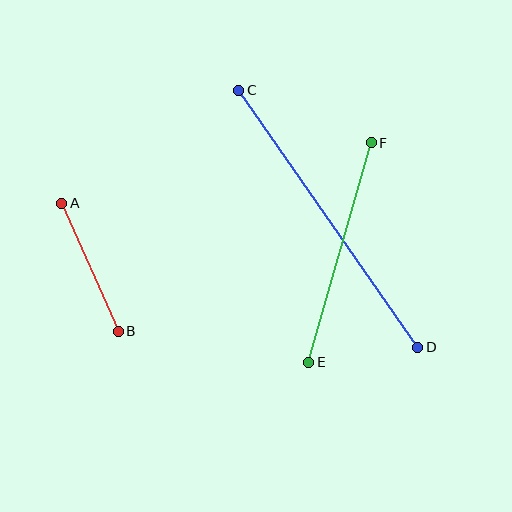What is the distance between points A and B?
The distance is approximately 140 pixels.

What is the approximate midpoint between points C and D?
The midpoint is at approximately (328, 219) pixels.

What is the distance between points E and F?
The distance is approximately 228 pixels.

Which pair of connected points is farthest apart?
Points C and D are farthest apart.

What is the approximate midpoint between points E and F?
The midpoint is at approximately (340, 253) pixels.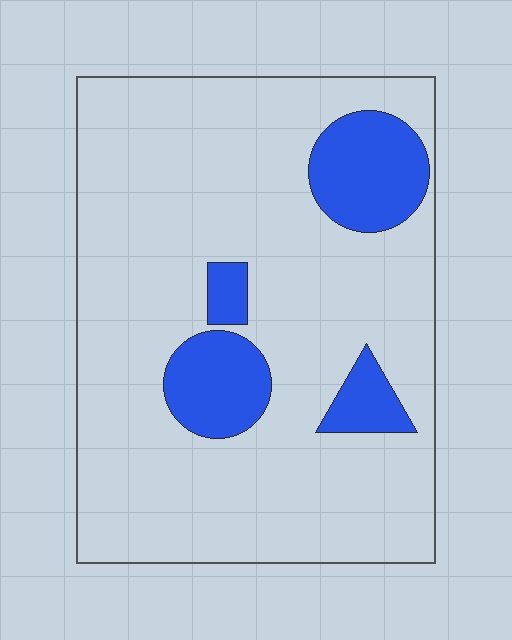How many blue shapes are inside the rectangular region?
4.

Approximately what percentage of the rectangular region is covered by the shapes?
Approximately 15%.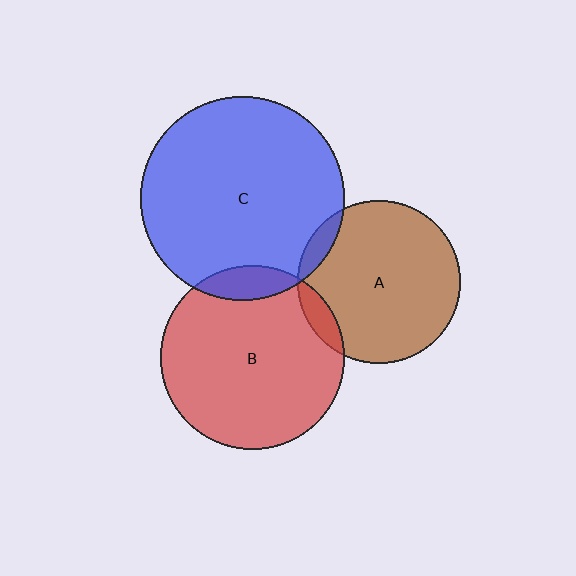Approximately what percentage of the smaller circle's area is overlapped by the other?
Approximately 5%.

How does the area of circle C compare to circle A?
Approximately 1.6 times.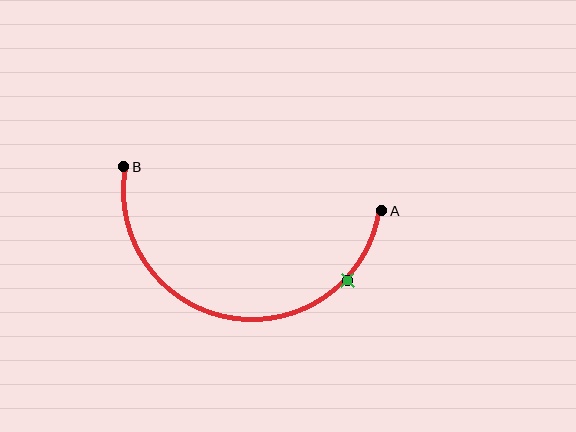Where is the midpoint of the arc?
The arc midpoint is the point on the curve farthest from the straight line joining A and B. It sits below that line.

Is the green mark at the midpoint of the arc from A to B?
No. The green mark lies on the arc but is closer to endpoint A. The arc midpoint would be at the point on the curve equidistant along the arc from both A and B.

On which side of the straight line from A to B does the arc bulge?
The arc bulges below the straight line connecting A and B.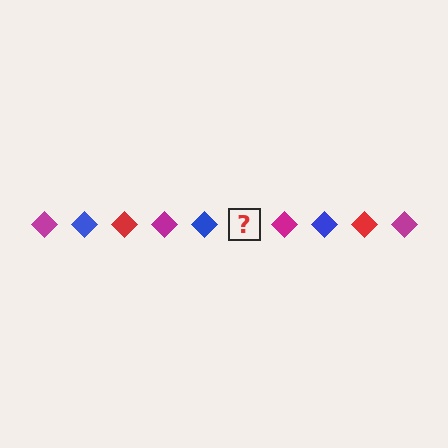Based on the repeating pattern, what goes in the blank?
The blank should be a red diamond.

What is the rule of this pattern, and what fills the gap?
The rule is that the pattern cycles through magenta, blue, red diamonds. The gap should be filled with a red diamond.